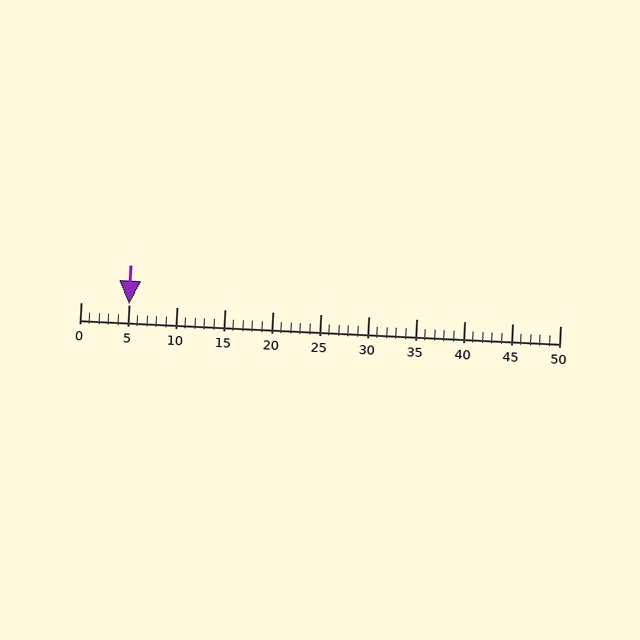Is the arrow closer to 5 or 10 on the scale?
The arrow is closer to 5.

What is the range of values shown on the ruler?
The ruler shows values from 0 to 50.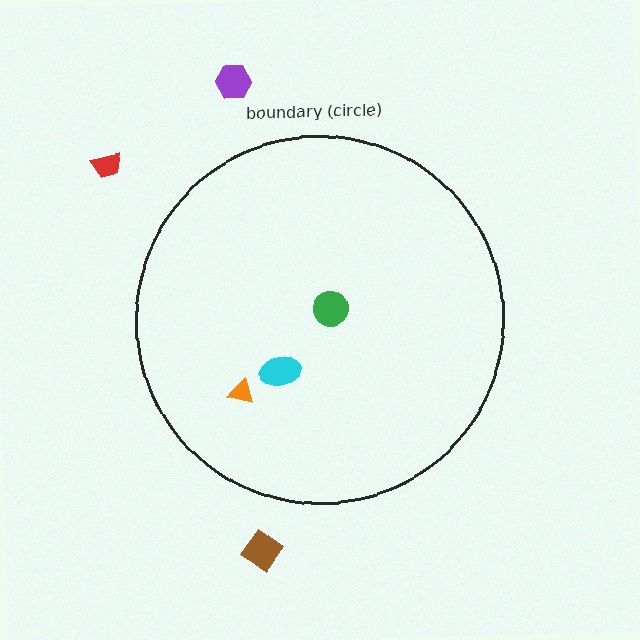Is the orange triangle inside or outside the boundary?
Inside.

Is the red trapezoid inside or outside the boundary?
Outside.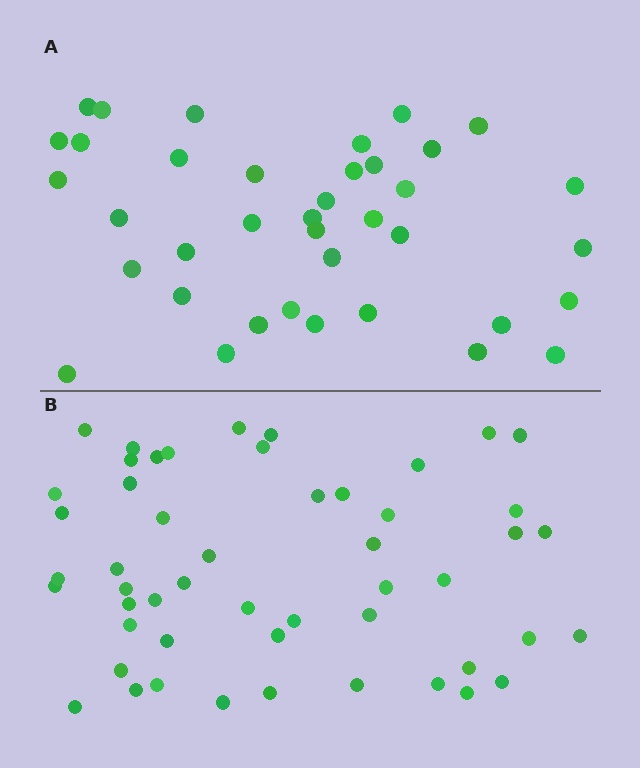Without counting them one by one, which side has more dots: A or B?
Region B (the bottom region) has more dots.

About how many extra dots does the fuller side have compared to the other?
Region B has approximately 15 more dots than region A.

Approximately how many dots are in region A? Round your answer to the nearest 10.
About 40 dots. (The exact count is 38, which rounds to 40.)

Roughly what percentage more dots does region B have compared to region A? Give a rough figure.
About 35% more.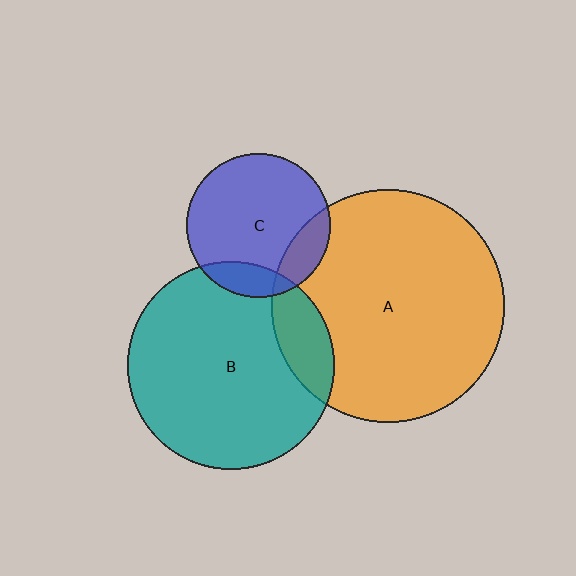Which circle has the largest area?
Circle A (orange).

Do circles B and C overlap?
Yes.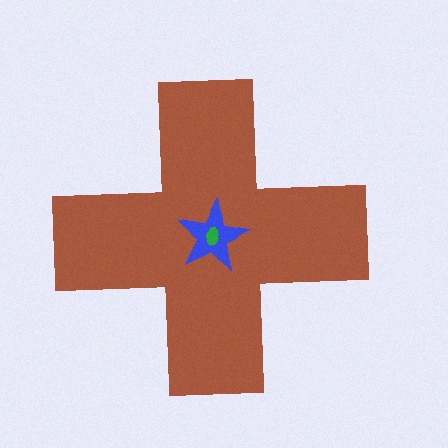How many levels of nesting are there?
3.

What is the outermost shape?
The brown cross.